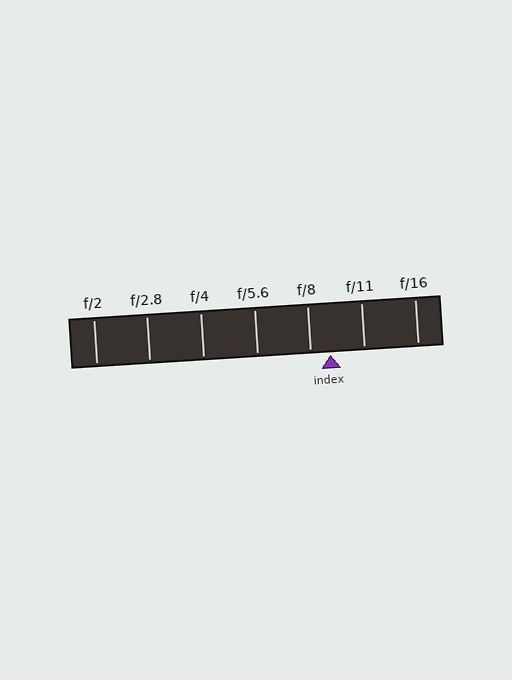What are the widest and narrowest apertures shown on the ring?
The widest aperture shown is f/2 and the narrowest is f/16.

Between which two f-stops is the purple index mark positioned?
The index mark is between f/8 and f/11.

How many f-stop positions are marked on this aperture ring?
There are 7 f-stop positions marked.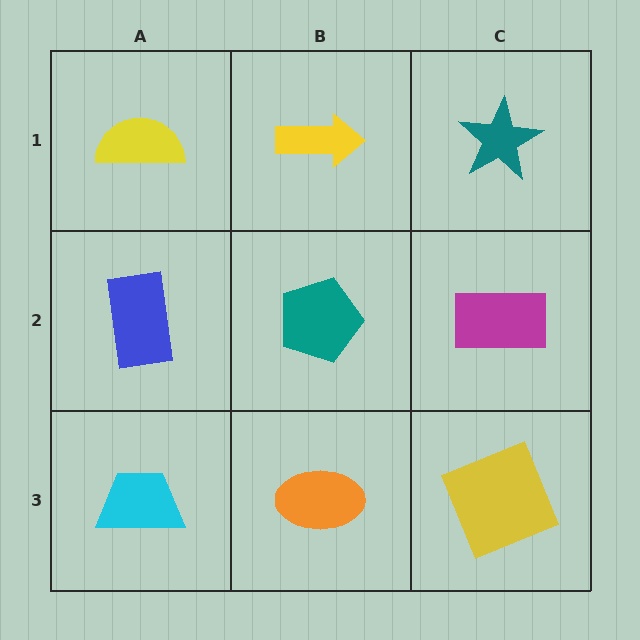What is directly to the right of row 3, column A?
An orange ellipse.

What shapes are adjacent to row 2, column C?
A teal star (row 1, column C), a yellow square (row 3, column C), a teal pentagon (row 2, column B).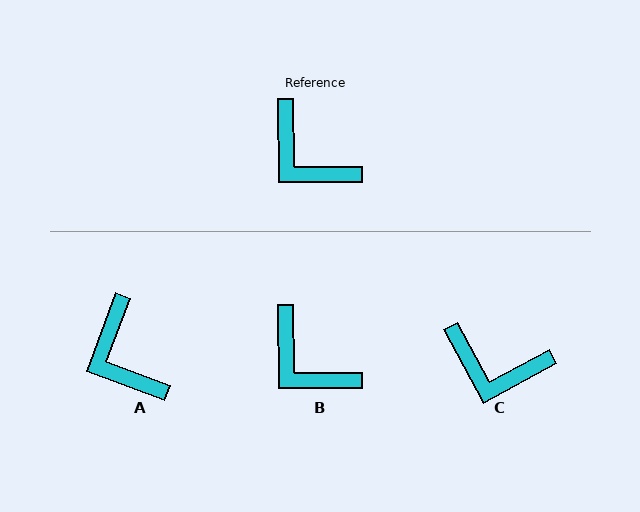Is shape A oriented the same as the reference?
No, it is off by about 21 degrees.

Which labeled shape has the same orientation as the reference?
B.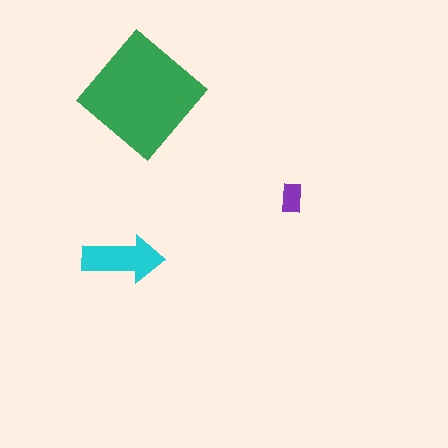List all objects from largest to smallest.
The green diamond, the cyan arrow, the purple rectangle.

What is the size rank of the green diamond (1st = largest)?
1st.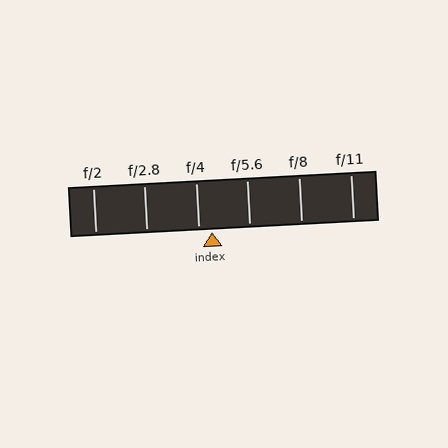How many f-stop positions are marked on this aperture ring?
There are 6 f-stop positions marked.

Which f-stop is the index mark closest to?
The index mark is closest to f/4.